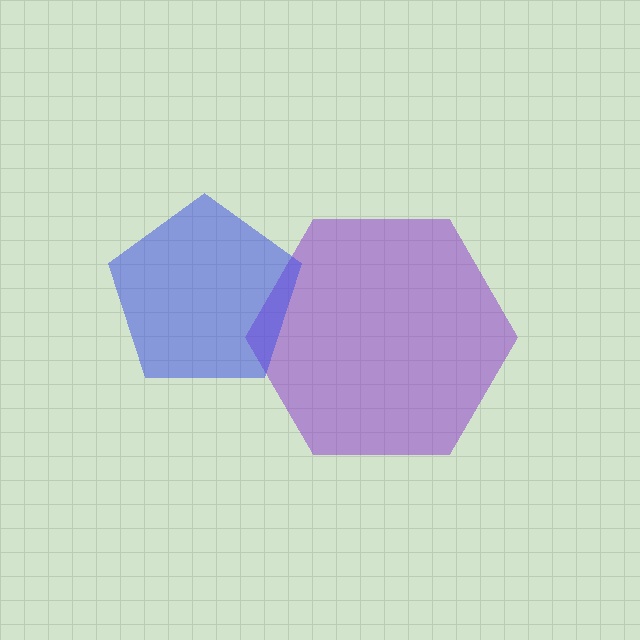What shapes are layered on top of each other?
The layered shapes are: a purple hexagon, a blue pentagon.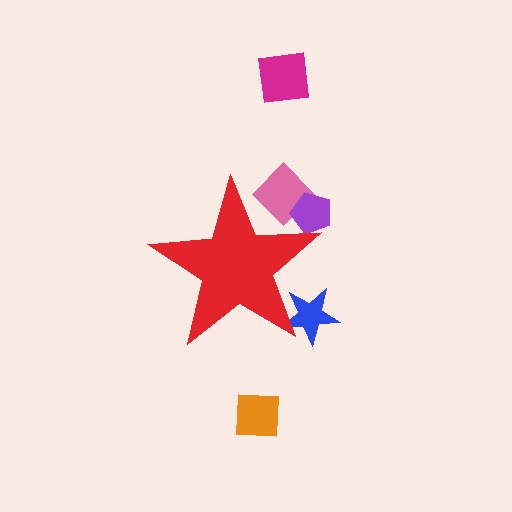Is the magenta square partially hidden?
No, the magenta square is fully visible.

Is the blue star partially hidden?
Yes, the blue star is partially hidden behind the red star.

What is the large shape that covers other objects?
A red star.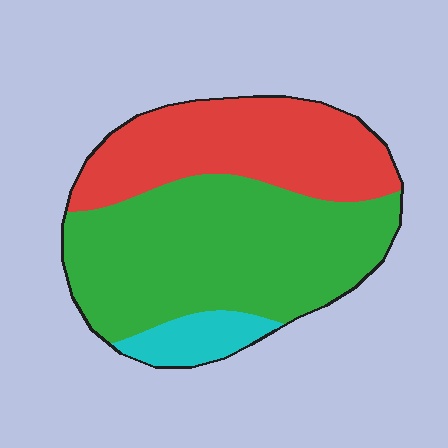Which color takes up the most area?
Green, at roughly 55%.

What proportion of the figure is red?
Red covers roughly 35% of the figure.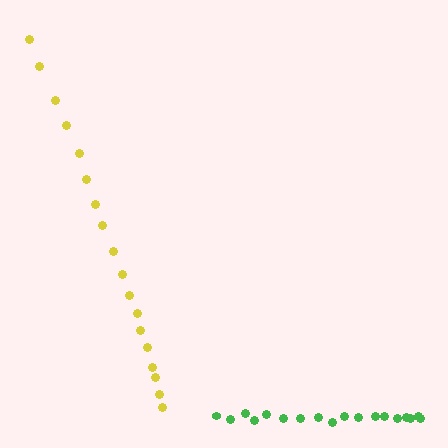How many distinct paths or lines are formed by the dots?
There are 2 distinct paths.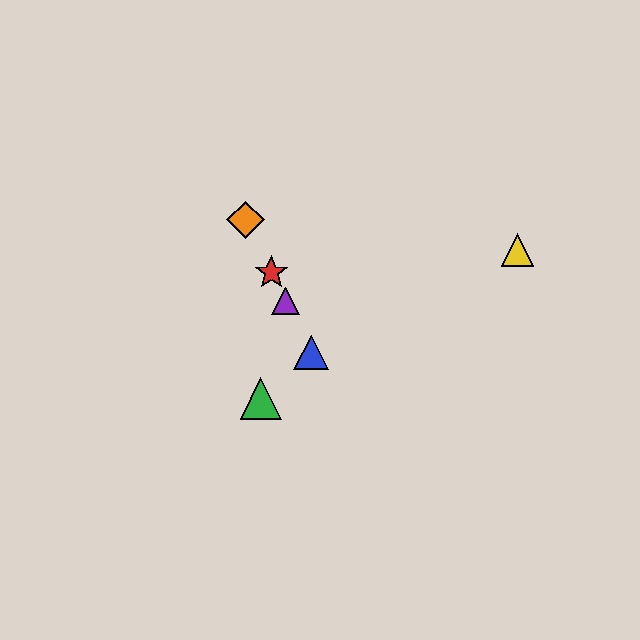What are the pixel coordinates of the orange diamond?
The orange diamond is at (245, 220).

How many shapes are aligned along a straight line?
4 shapes (the red star, the blue triangle, the purple triangle, the orange diamond) are aligned along a straight line.